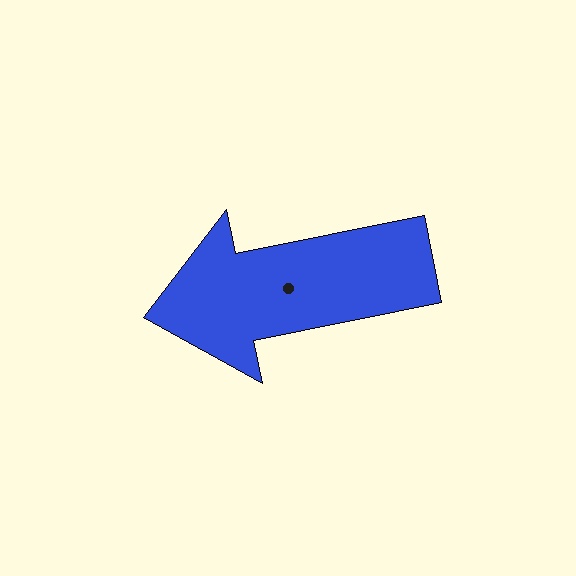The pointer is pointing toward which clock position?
Roughly 9 o'clock.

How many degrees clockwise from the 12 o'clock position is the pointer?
Approximately 259 degrees.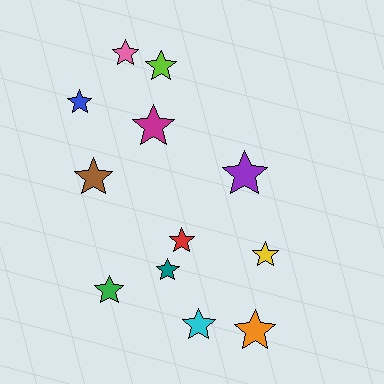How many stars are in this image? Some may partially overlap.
There are 12 stars.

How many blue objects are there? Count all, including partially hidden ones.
There is 1 blue object.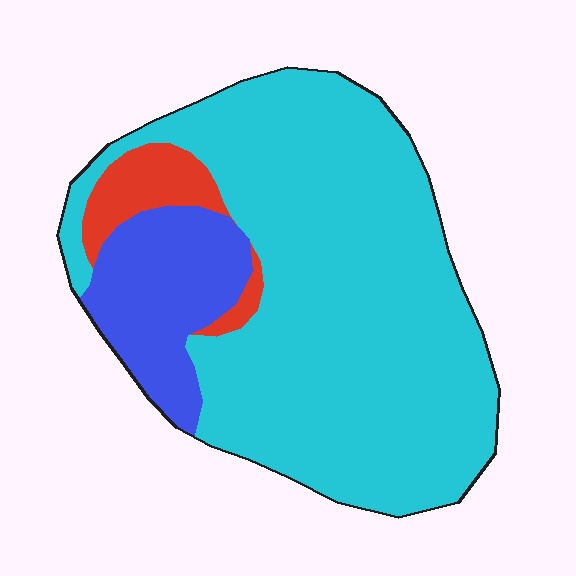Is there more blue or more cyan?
Cyan.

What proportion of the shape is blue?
Blue takes up about one sixth (1/6) of the shape.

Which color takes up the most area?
Cyan, at roughly 75%.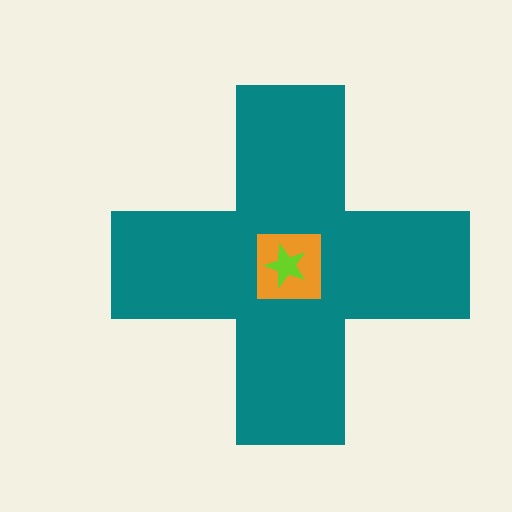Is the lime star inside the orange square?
Yes.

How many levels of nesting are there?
3.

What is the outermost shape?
The teal cross.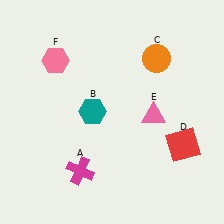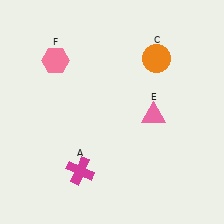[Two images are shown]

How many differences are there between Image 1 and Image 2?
There are 2 differences between the two images.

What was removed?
The red square (D), the teal hexagon (B) were removed in Image 2.